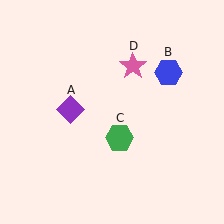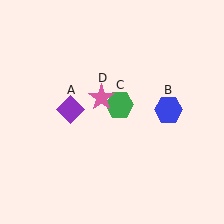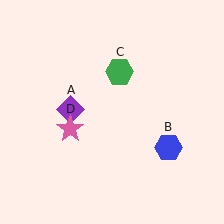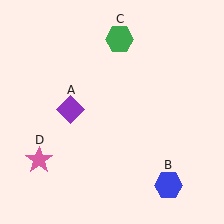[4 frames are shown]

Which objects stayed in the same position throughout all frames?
Purple diamond (object A) remained stationary.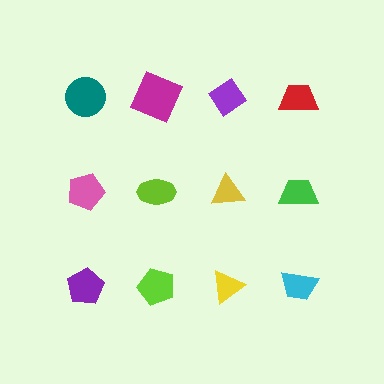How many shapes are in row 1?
4 shapes.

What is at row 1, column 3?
A purple diamond.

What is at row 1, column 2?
A magenta square.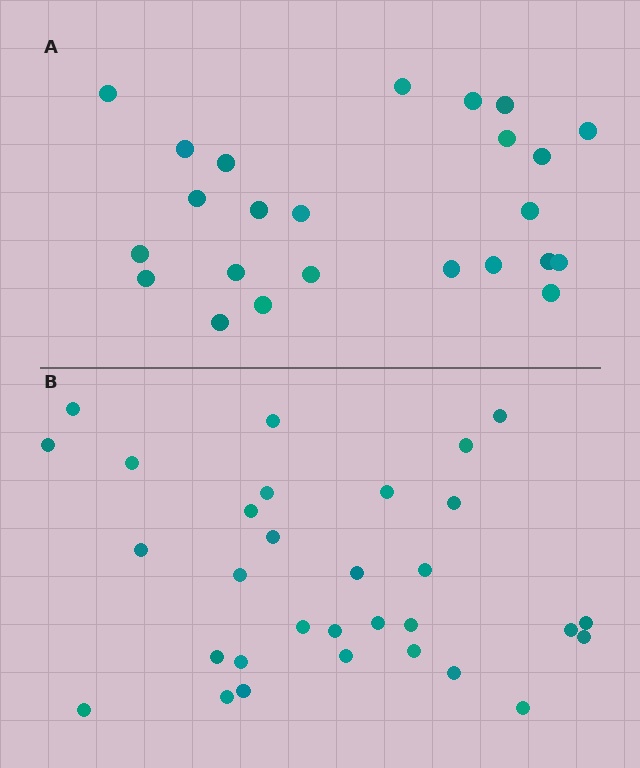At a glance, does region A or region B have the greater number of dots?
Region B (the bottom region) has more dots.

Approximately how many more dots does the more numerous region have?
Region B has roughly 8 or so more dots than region A.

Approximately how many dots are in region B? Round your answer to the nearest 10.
About 30 dots. (The exact count is 31, which rounds to 30.)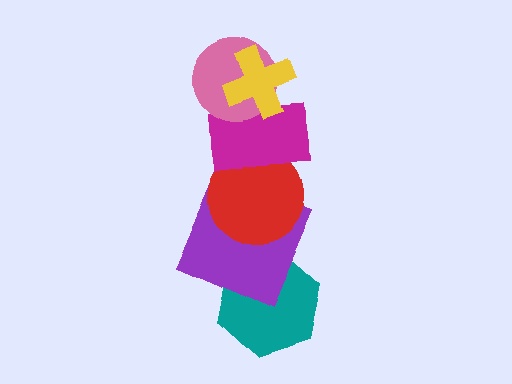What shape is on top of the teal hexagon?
The purple square is on top of the teal hexagon.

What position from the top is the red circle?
The red circle is 4th from the top.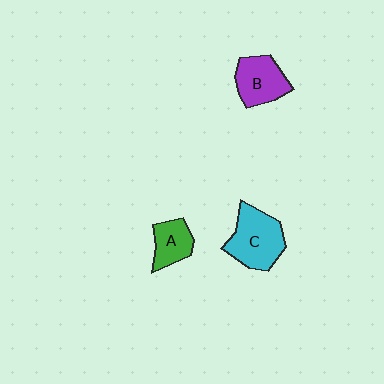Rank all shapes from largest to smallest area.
From largest to smallest: C (cyan), B (purple), A (green).